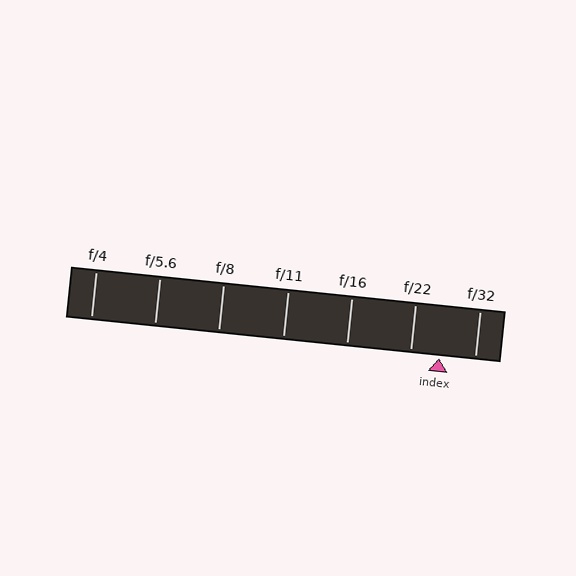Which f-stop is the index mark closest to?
The index mark is closest to f/22.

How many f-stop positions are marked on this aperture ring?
There are 7 f-stop positions marked.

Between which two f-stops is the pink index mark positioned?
The index mark is between f/22 and f/32.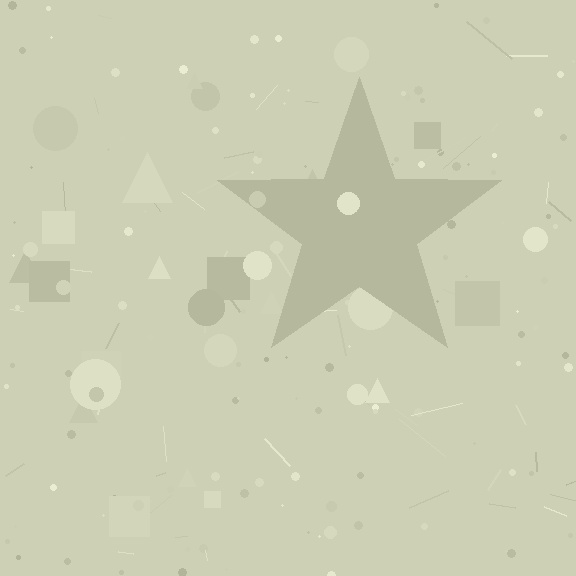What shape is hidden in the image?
A star is hidden in the image.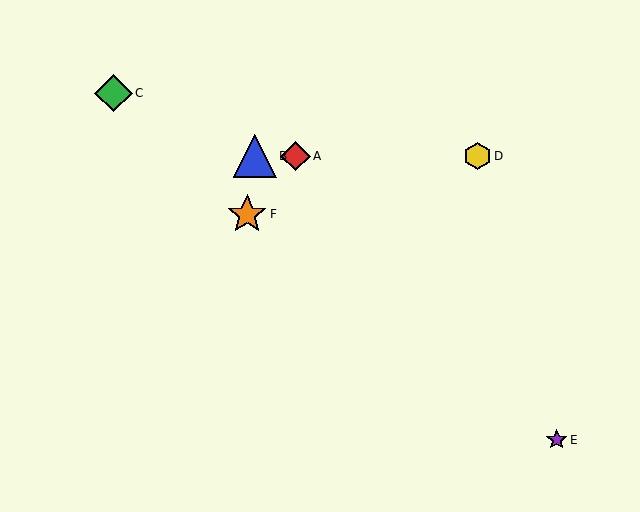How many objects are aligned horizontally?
3 objects (A, B, D) are aligned horizontally.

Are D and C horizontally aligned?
No, D is at y≈156 and C is at y≈93.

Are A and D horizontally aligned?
Yes, both are at y≈156.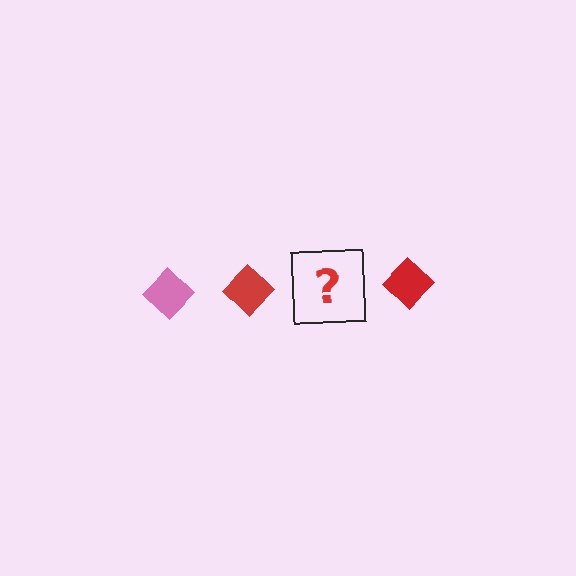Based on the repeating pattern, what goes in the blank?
The blank should be a pink diamond.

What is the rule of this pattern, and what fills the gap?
The rule is that the pattern cycles through pink, red diamonds. The gap should be filled with a pink diamond.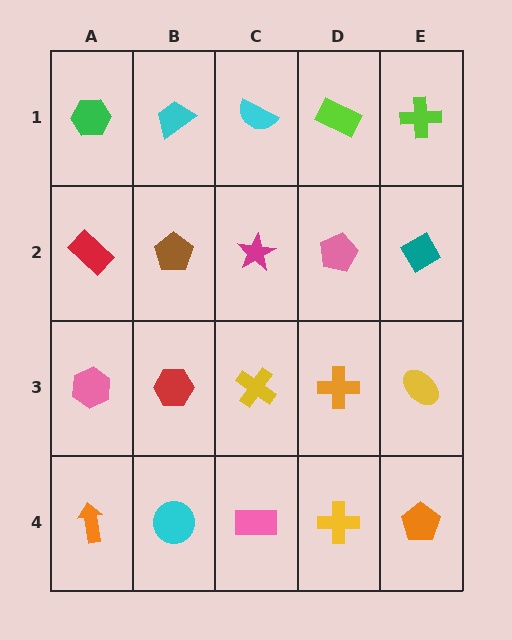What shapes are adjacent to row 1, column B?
A brown pentagon (row 2, column B), a green hexagon (row 1, column A), a cyan semicircle (row 1, column C).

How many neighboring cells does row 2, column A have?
3.